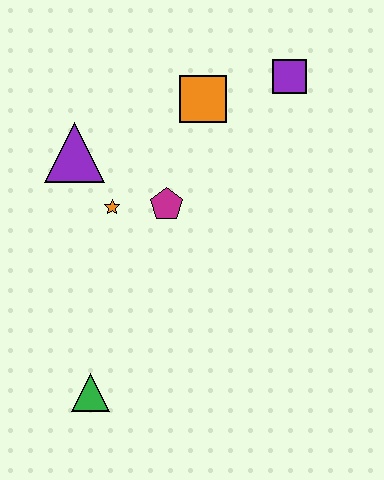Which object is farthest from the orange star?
The purple square is farthest from the orange star.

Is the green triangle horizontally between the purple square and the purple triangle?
Yes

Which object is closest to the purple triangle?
The orange star is closest to the purple triangle.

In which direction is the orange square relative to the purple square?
The orange square is to the left of the purple square.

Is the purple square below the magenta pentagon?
No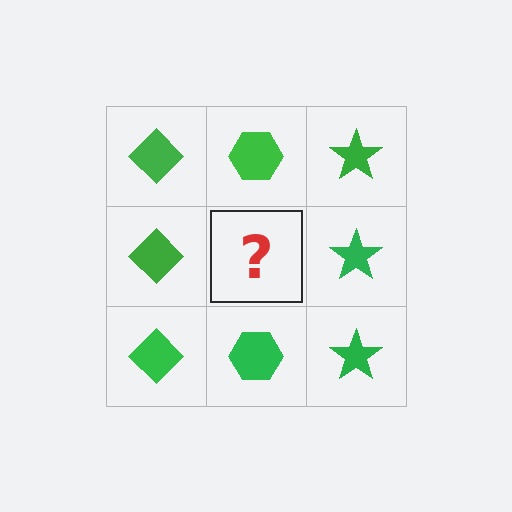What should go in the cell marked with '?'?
The missing cell should contain a green hexagon.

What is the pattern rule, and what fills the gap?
The rule is that each column has a consistent shape. The gap should be filled with a green hexagon.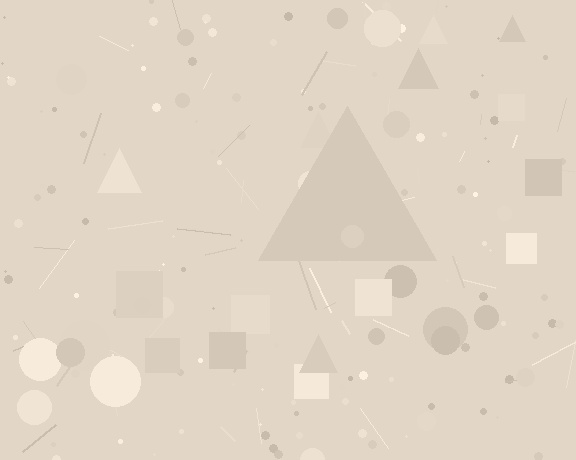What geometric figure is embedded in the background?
A triangle is embedded in the background.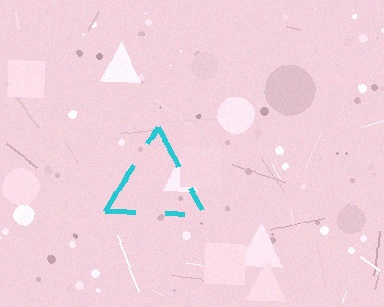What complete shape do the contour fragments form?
The contour fragments form a triangle.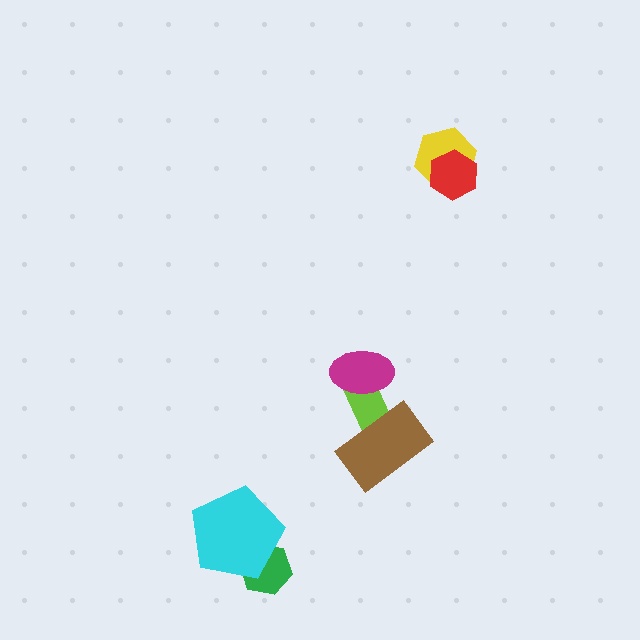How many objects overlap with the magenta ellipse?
1 object overlaps with the magenta ellipse.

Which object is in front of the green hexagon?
The cyan pentagon is in front of the green hexagon.